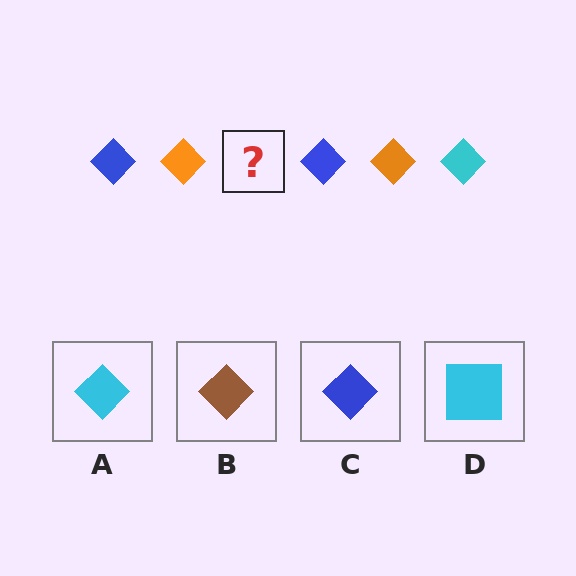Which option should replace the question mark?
Option A.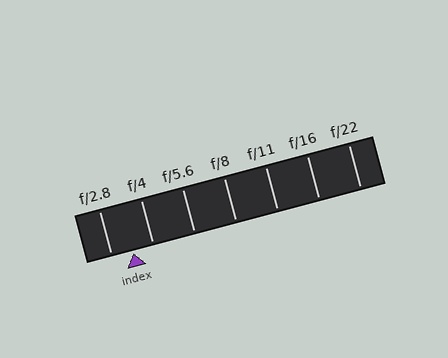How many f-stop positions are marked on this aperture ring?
There are 7 f-stop positions marked.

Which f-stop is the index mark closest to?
The index mark is closest to f/4.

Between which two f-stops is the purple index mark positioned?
The index mark is between f/2.8 and f/4.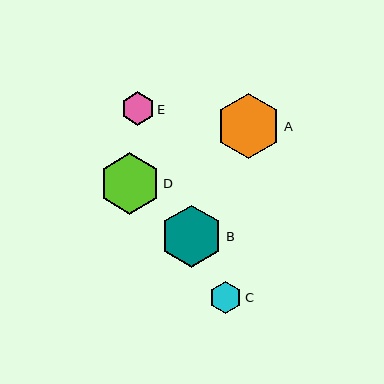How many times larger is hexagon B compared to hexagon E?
Hexagon B is approximately 1.9 times the size of hexagon E.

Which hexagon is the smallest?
Hexagon C is the smallest with a size of approximately 32 pixels.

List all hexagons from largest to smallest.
From largest to smallest: A, B, D, E, C.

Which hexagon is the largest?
Hexagon A is the largest with a size of approximately 65 pixels.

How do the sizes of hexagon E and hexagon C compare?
Hexagon E and hexagon C are approximately the same size.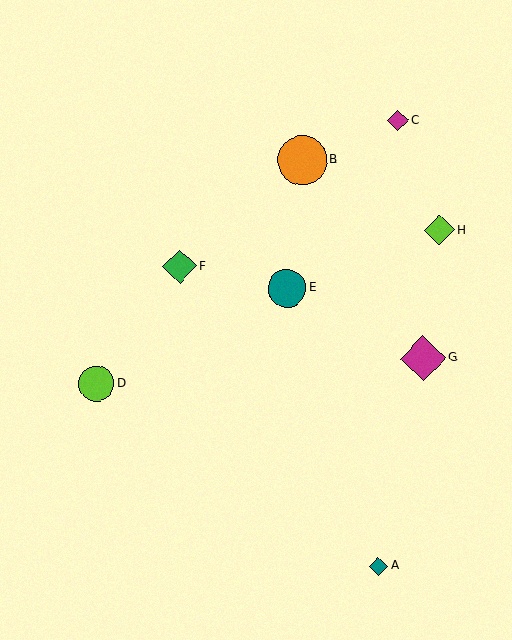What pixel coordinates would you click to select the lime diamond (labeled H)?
Click at (439, 230) to select the lime diamond H.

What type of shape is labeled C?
Shape C is a magenta diamond.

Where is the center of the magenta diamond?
The center of the magenta diamond is at (423, 358).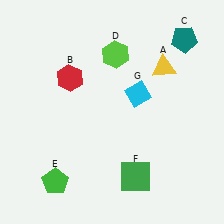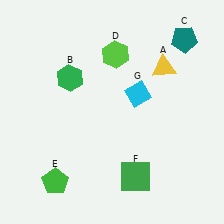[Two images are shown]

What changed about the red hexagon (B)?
In Image 1, B is red. In Image 2, it changed to green.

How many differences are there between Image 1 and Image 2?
There is 1 difference between the two images.